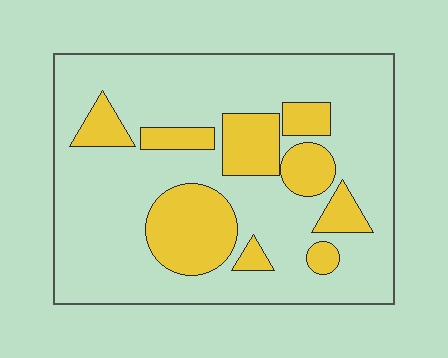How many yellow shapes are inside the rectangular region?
9.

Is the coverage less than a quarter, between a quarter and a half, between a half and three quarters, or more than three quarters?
Between a quarter and a half.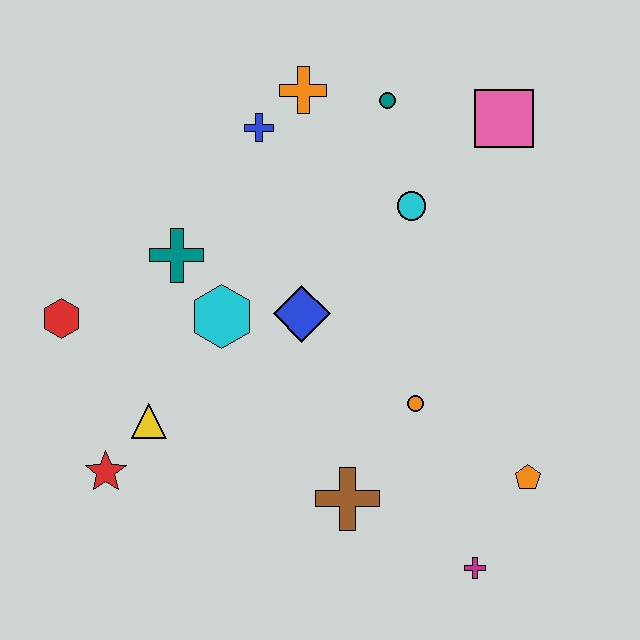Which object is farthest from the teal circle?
The magenta cross is farthest from the teal circle.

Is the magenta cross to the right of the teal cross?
Yes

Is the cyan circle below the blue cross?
Yes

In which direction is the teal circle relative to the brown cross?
The teal circle is above the brown cross.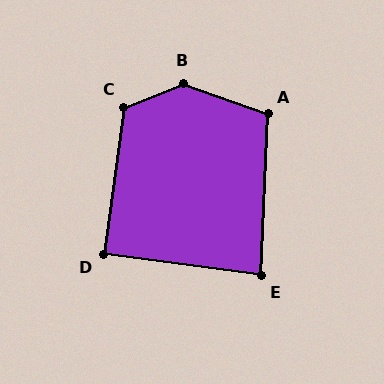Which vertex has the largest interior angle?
B, at approximately 138 degrees.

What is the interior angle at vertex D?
Approximately 90 degrees (approximately right).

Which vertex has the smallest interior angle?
E, at approximately 85 degrees.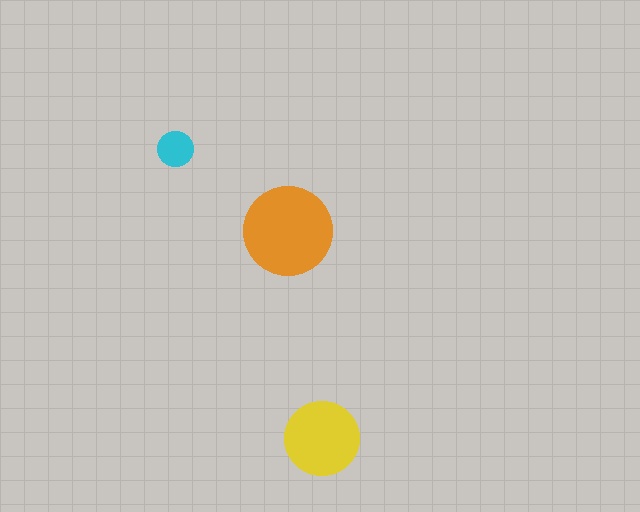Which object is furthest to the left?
The cyan circle is leftmost.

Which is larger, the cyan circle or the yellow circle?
The yellow one.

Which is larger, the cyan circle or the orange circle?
The orange one.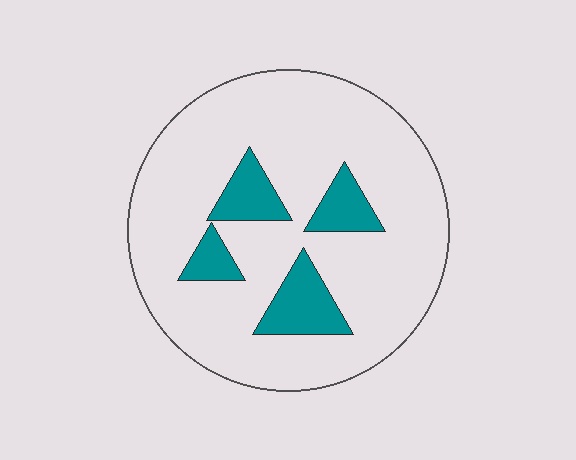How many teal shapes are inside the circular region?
4.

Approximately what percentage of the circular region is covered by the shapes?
Approximately 15%.